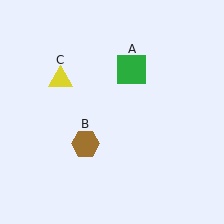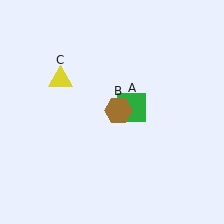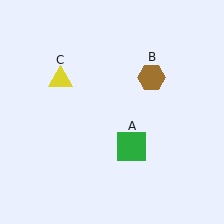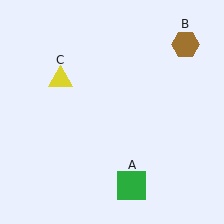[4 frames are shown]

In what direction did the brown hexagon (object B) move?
The brown hexagon (object B) moved up and to the right.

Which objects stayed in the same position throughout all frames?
Yellow triangle (object C) remained stationary.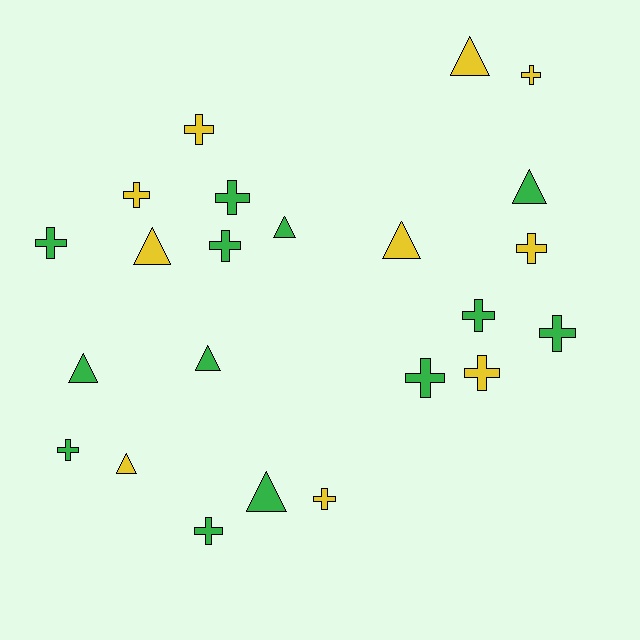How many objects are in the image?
There are 23 objects.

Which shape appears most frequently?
Cross, with 14 objects.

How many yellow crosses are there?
There are 6 yellow crosses.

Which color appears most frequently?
Green, with 13 objects.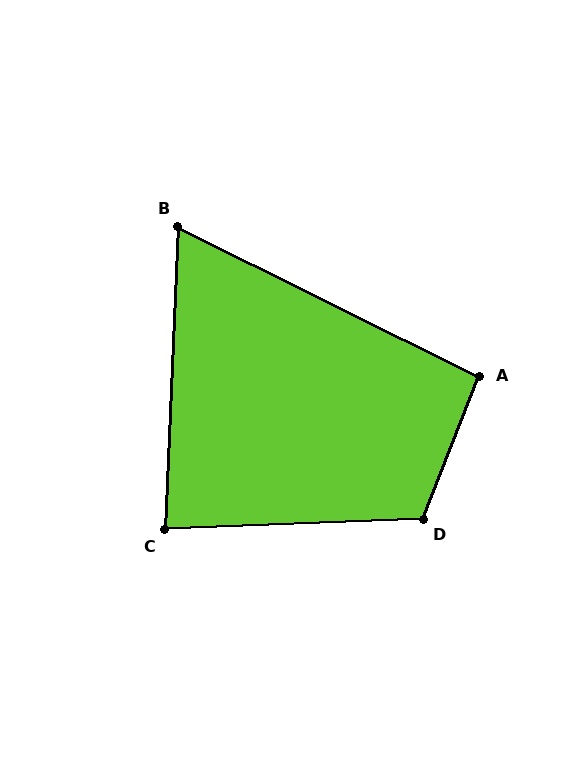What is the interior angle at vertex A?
Approximately 95 degrees (approximately right).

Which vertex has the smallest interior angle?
B, at approximately 66 degrees.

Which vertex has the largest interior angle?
D, at approximately 114 degrees.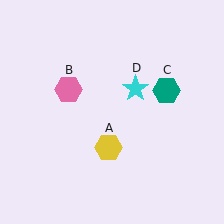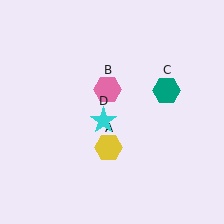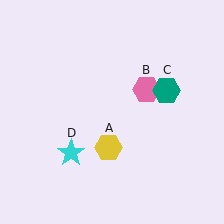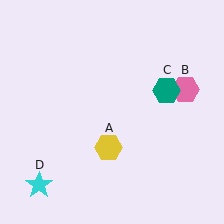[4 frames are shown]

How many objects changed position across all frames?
2 objects changed position: pink hexagon (object B), cyan star (object D).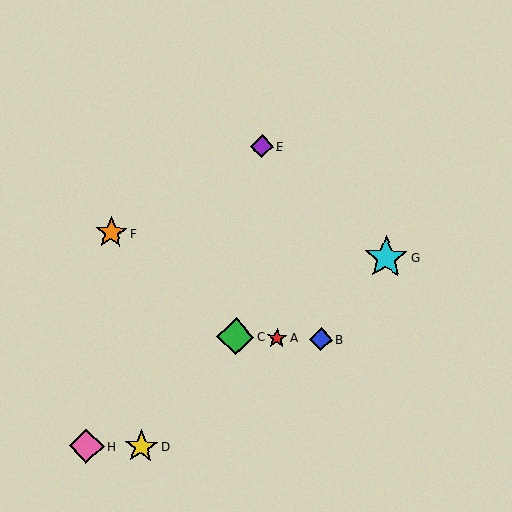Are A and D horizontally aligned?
No, A is at y≈338 and D is at y≈447.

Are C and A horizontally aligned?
Yes, both are at y≈337.